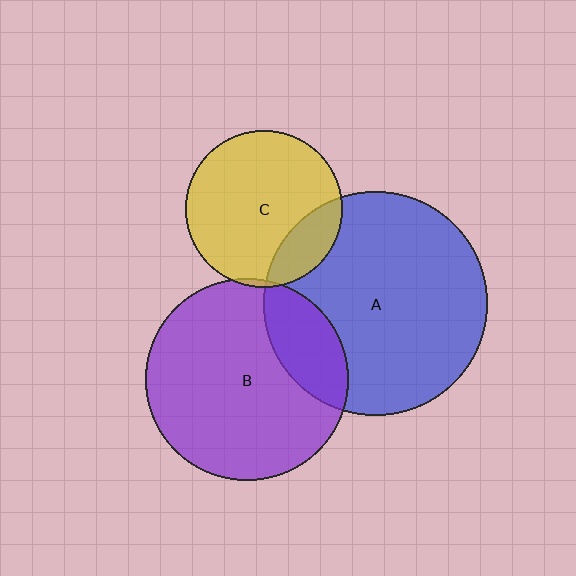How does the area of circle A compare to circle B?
Approximately 1.2 times.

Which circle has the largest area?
Circle A (blue).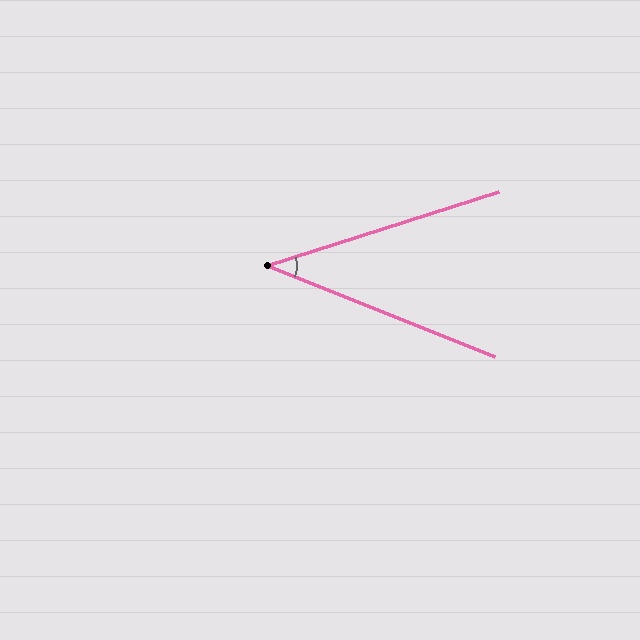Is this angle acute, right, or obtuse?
It is acute.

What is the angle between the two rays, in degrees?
Approximately 40 degrees.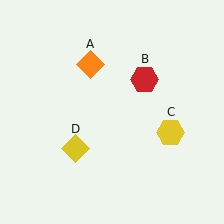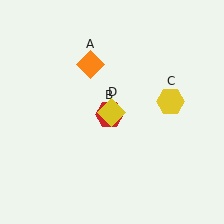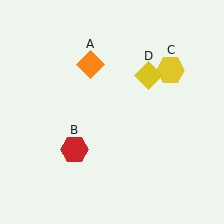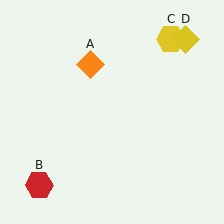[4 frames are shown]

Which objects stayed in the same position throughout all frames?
Orange diamond (object A) remained stationary.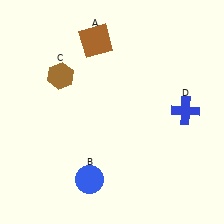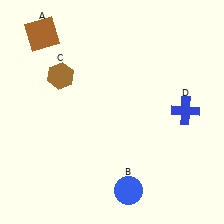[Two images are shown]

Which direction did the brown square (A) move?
The brown square (A) moved left.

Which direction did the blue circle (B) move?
The blue circle (B) moved right.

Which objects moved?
The objects that moved are: the brown square (A), the blue circle (B).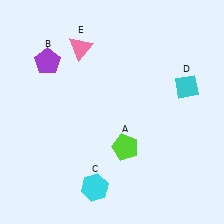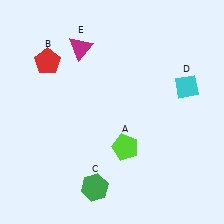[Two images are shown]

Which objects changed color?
B changed from purple to red. C changed from cyan to green. E changed from pink to magenta.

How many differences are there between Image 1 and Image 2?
There are 3 differences between the two images.